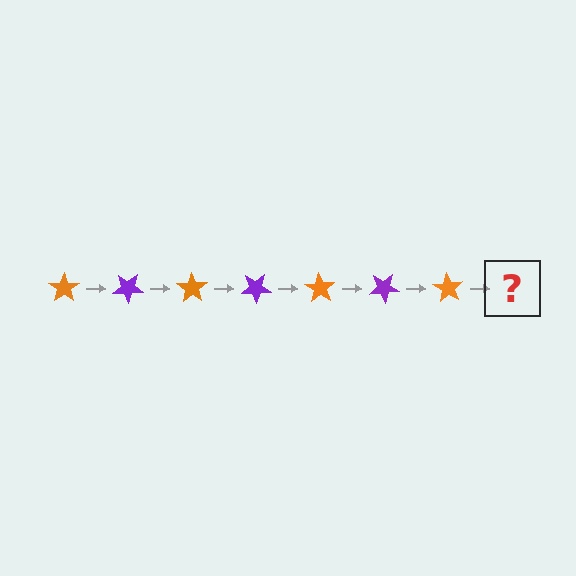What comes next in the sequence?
The next element should be a purple star, rotated 245 degrees from the start.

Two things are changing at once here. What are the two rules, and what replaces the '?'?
The two rules are that it rotates 35 degrees each step and the color cycles through orange and purple. The '?' should be a purple star, rotated 245 degrees from the start.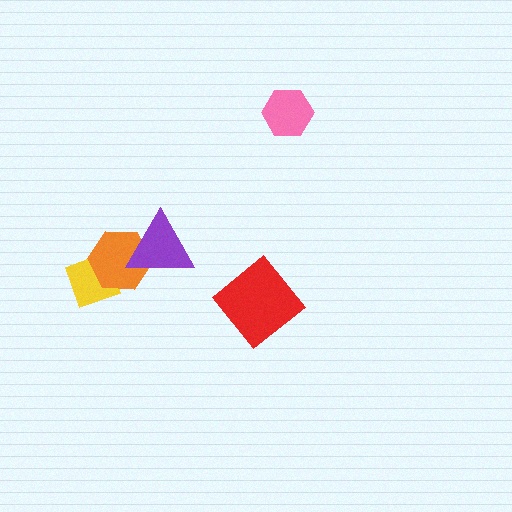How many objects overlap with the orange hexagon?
2 objects overlap with the orange hexagon.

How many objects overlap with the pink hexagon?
0 objects overlap with the pink hexagon.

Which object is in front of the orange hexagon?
The purple triangle is in front of the orange hexagon.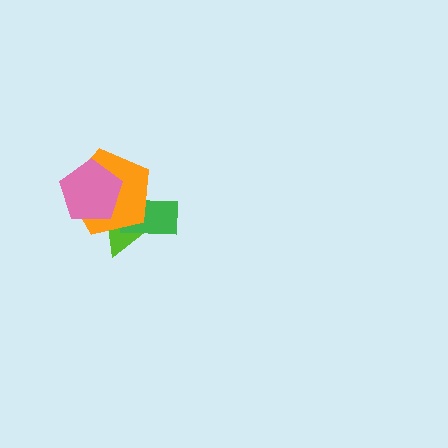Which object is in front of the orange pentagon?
The pink pentagon is in front of the orange pentagon.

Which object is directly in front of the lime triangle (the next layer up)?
The green rectangle is directly in front of the lime triangle.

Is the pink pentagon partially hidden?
No, no other shape covers it.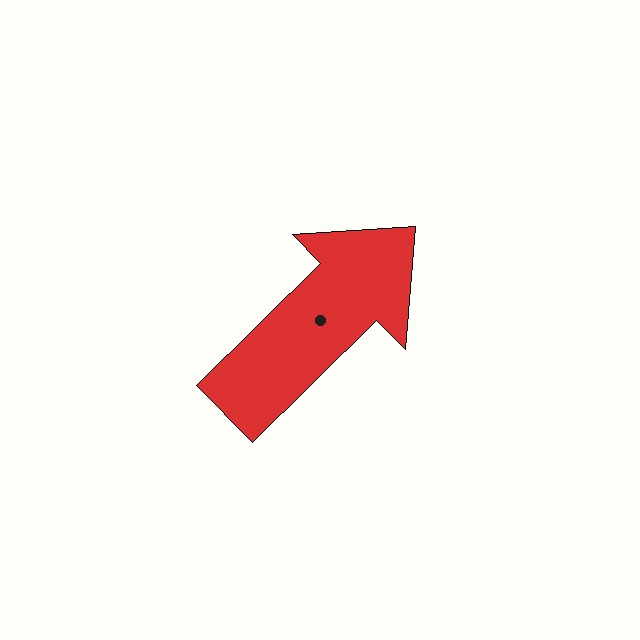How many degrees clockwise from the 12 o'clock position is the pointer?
Approximately 46 degrees.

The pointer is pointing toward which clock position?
Roughly 2 o'clock.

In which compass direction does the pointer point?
Northeast.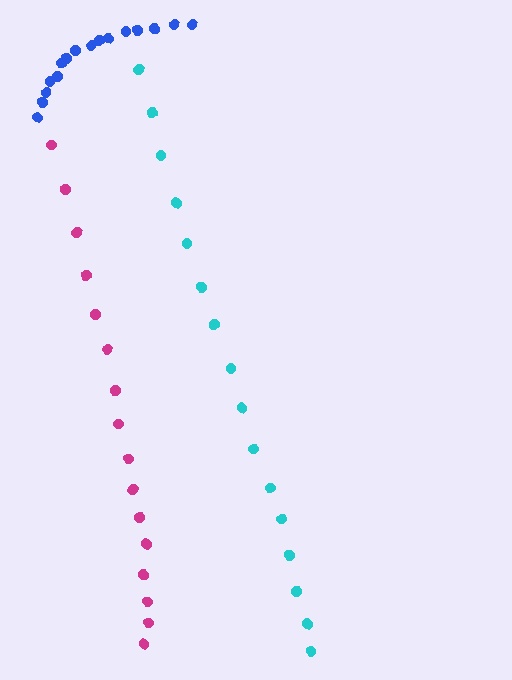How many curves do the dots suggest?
There are 3 distinct paths.